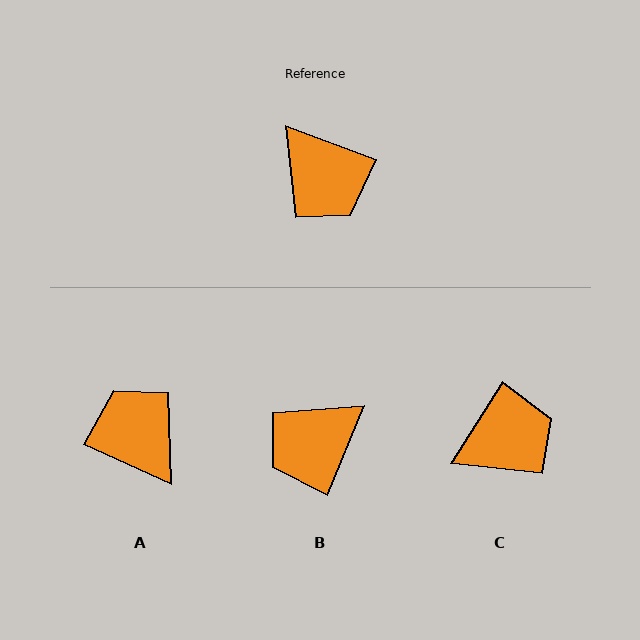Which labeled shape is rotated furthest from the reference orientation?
A, about 176 degrees away.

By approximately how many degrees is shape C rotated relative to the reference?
Approximately 78 degrees counter-clockwise.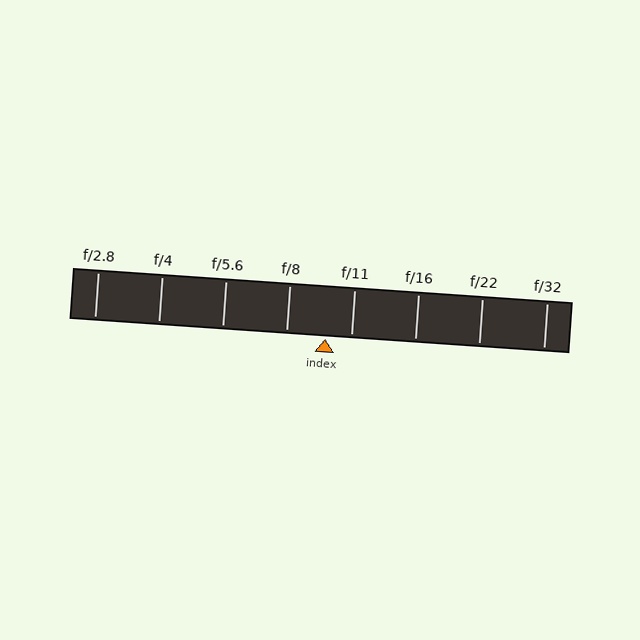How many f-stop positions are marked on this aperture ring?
There are 8 f-stop positions marked.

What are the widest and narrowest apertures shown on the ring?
The widest aperture shown is f/2.8 and the narrowest is f/32.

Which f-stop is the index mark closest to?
The index mark is closest to f/11.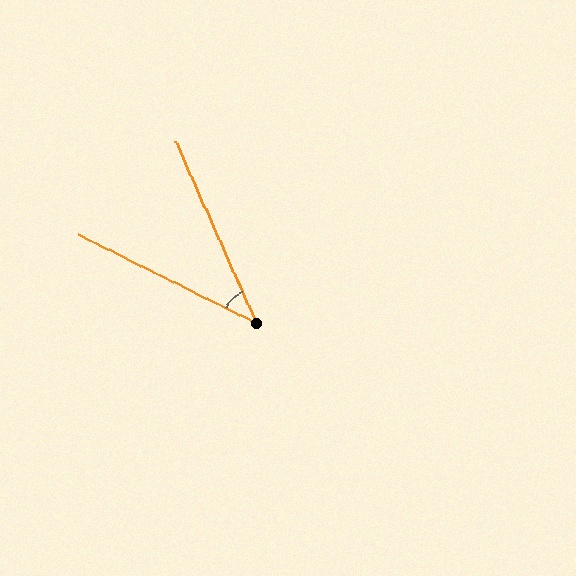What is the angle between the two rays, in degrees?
Approximately 39 degrees.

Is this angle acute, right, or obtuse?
It is acute.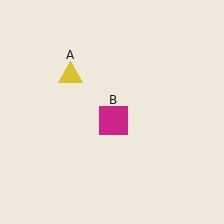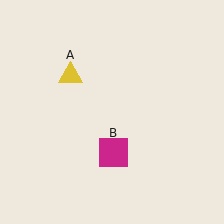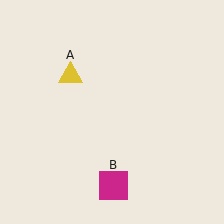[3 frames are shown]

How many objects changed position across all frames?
1 object changed position: magenta square (object B).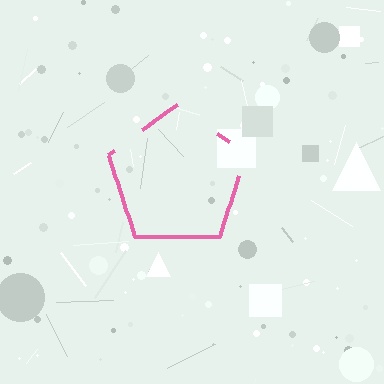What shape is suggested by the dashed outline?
The dashed outline suggests a pentagon.